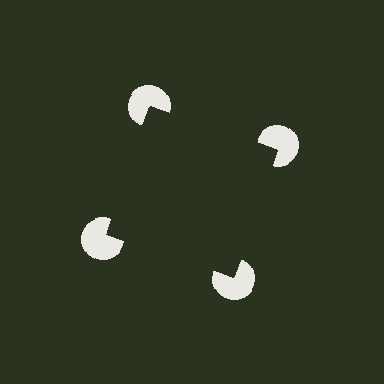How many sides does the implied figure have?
4 sides.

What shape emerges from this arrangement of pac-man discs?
An illusory square — its edges are inferred from the aligned wedge cuts in the pac-man discs, not physically drawn.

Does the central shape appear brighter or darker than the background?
It typically appears slightly darker than the background, even though no actual brightness change is drawn.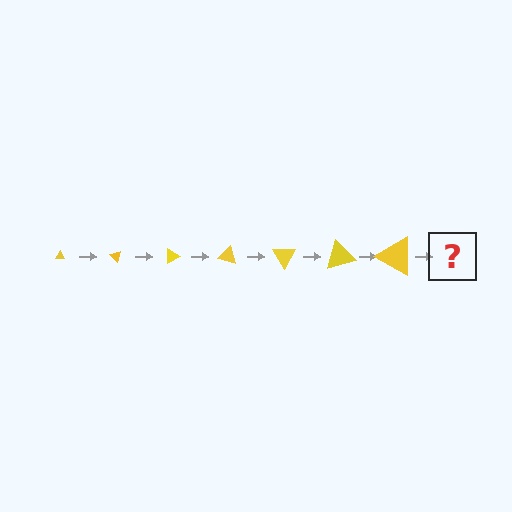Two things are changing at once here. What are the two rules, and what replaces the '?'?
The two rules are that the triangle grows larger each step and it rotates 45 degrees each step. The '?' should be a triangle, larger than the previous one and rotated 315 degrees from the start.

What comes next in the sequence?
The next element should be a triangle, larger than the previous one and rotated 315 degrees from the start.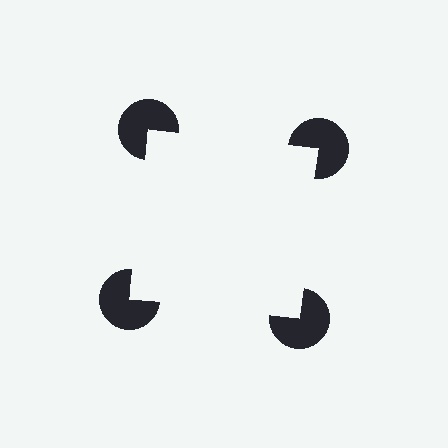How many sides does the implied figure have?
4 sides.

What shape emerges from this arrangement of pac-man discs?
An illusory square — its edges are inferred from the aligned wedge cuts in the pac-man discs, not physically drawn.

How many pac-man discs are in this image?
There are 4 — one at each vertex of the illusory square.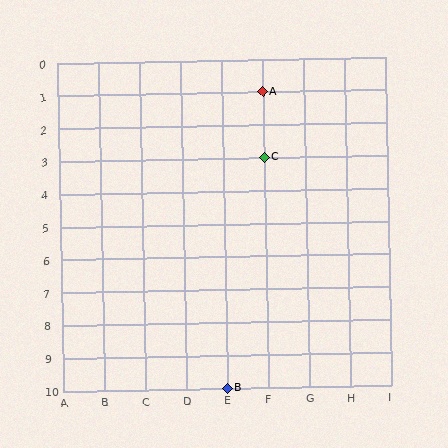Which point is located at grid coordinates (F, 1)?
Point A is at (F, 1).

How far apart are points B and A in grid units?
Points B and A are 1 column and 9 rows apart (about 9.1 grid units diagonally).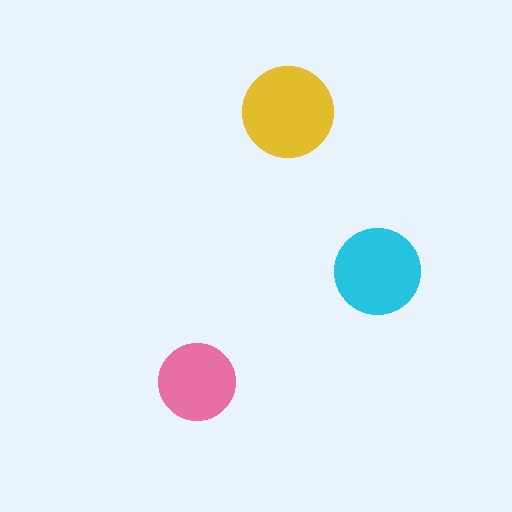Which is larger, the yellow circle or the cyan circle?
The yellow one.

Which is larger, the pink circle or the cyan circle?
The cyan one.